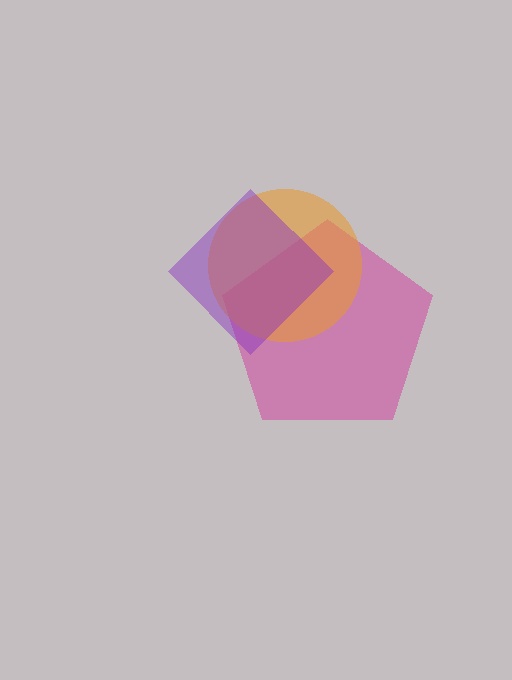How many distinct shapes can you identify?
There are 3 distinct shapes: a magenta pentagon, an orange circle, a purple diamond.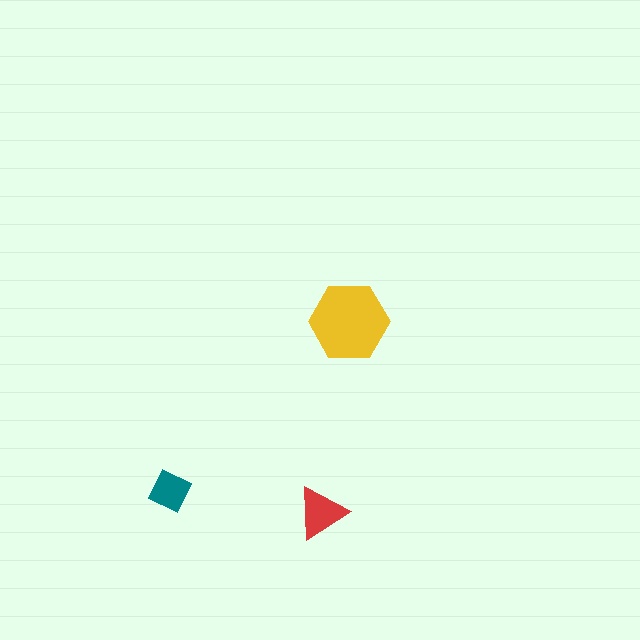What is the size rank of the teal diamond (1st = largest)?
3rd.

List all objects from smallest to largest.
The teal diamond, the red triangle, the yellow hexagon.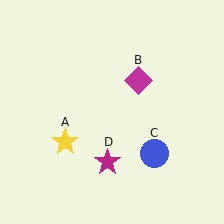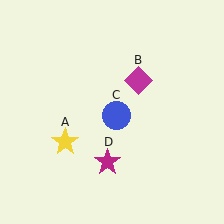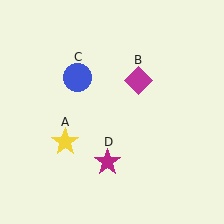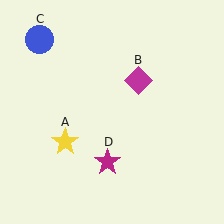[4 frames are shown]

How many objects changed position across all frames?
1 object changed position: blue circle (object C).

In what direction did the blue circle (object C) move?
The blue circle (object C) moved up and to the left.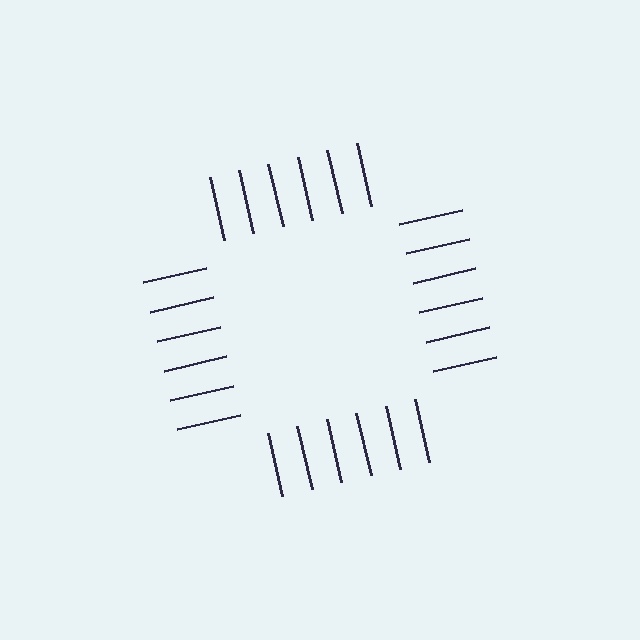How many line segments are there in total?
24 — 6 along each of the 4 edges.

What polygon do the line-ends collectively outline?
An illusory square — the line segments terminate on its edges but no continuous stroke is drawn.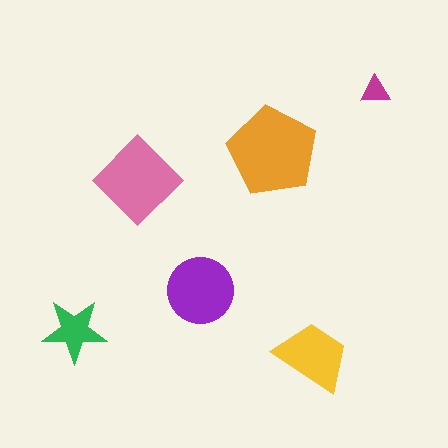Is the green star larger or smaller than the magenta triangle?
Larger.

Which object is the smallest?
The magenta triangle.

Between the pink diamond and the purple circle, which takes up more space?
The pink diamond.